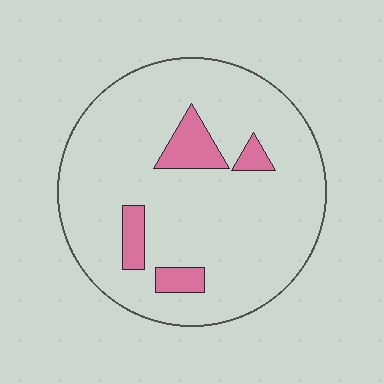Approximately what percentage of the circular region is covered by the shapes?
Approximately 10%.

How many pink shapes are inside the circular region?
4.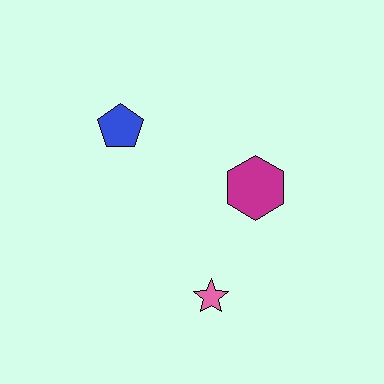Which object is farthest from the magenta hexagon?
The blue pentagon is farthest from the magenta hexagon.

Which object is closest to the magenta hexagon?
The pink star is closest to the magenta hexagon.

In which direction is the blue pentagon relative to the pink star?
The blue pentagon is above the pink star.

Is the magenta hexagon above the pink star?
Yes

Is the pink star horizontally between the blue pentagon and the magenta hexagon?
Yes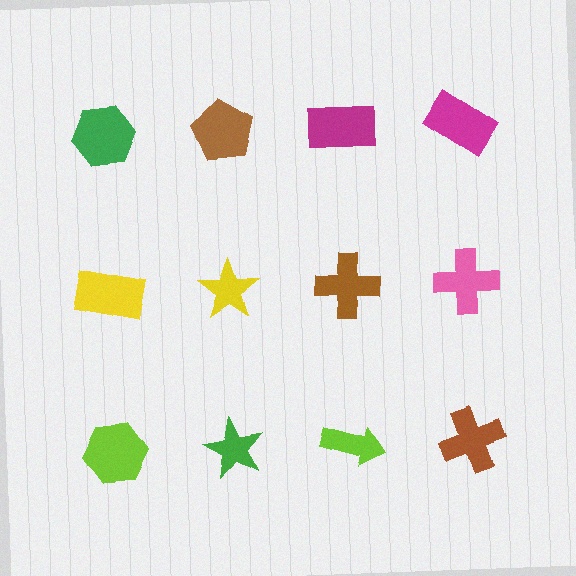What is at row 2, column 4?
A pink cross.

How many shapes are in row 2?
4 shapes.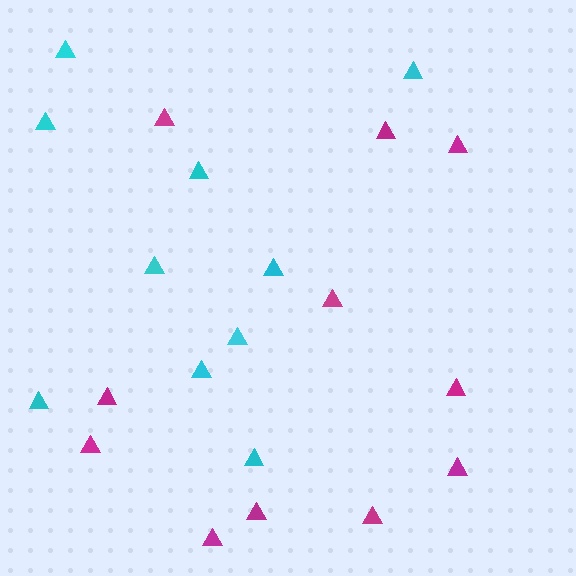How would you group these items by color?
There are 2 groups: one group of cyan triangles (10) and one group of magenta triangles (11).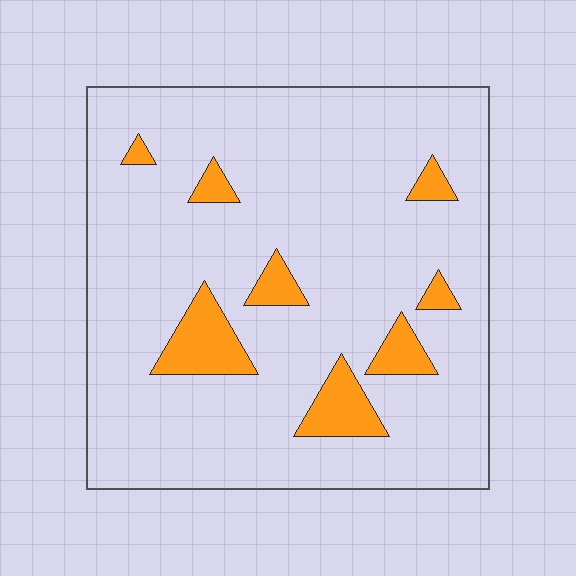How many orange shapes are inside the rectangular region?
8.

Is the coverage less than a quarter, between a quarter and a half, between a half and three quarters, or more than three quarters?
Less than a quarter.